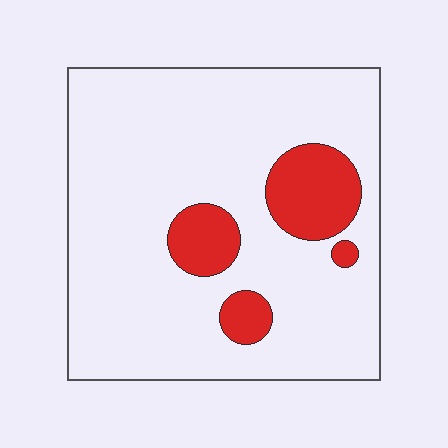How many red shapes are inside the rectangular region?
4.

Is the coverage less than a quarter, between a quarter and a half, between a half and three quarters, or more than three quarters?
Less than a quarter.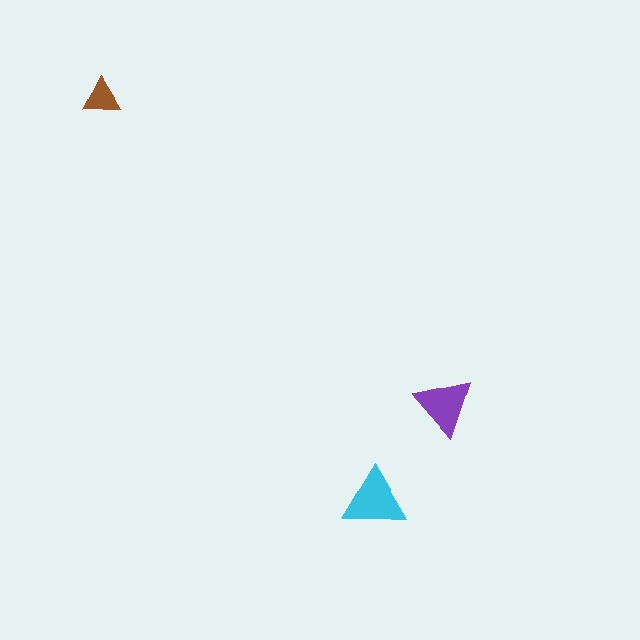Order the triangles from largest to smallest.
the cyan one, the purple one, the brown one.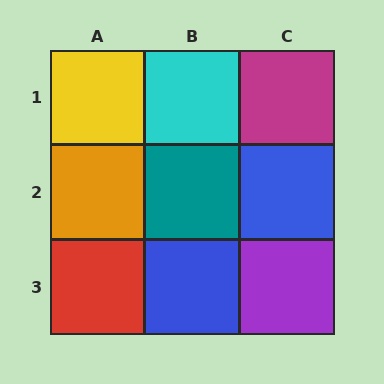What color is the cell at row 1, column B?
Cyan.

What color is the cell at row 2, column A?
Orange.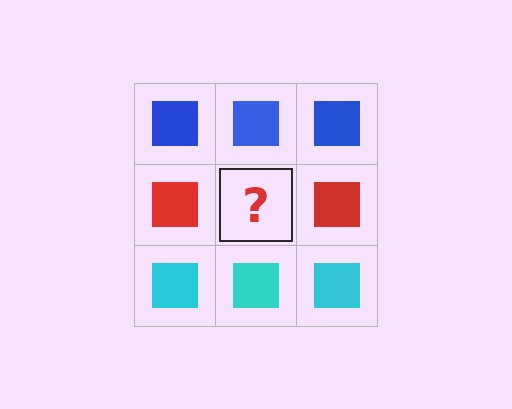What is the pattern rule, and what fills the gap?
The rule is that each row has a consistent color. The gap should be filled with a red square.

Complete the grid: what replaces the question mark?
The question mark should be replaced with a red square.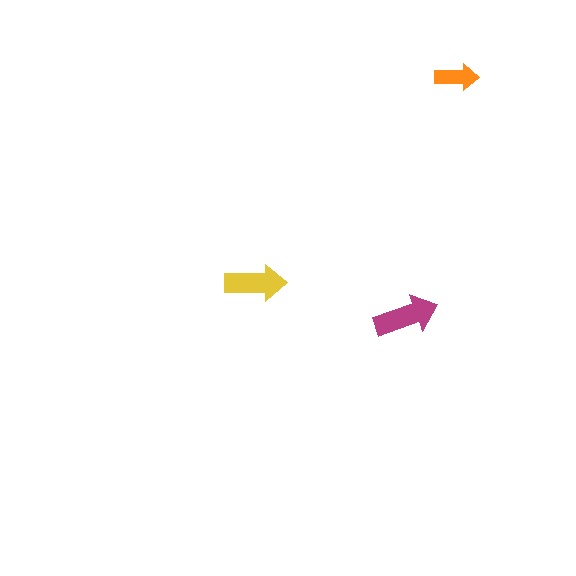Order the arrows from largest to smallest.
the magenta one, the yellow one, the orange one.